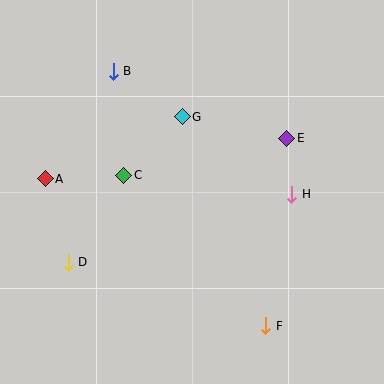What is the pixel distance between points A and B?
The distance between A and B is 127 pixels.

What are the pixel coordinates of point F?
Point F is at (266, 326).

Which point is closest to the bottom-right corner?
Point F is closest to the bottom-right corner.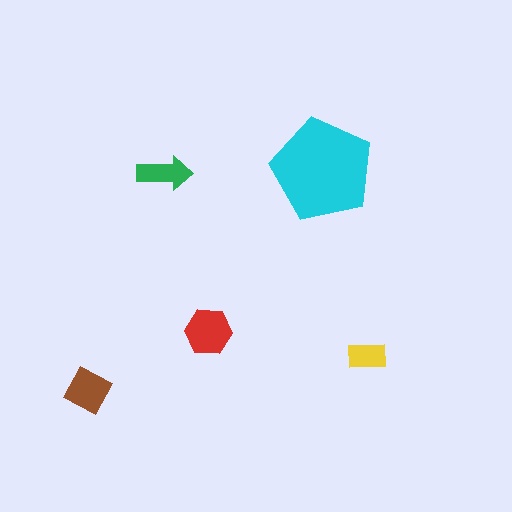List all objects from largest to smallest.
The cyan pentagon, the red hexagon, the brown diamond, the green arrow, the yellow rectangle.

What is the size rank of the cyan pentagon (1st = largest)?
1st.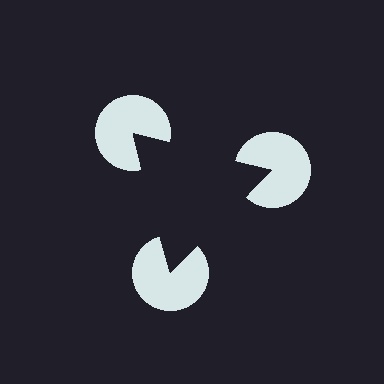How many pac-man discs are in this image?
There are 3 — one at each vertex of the illusory triangle.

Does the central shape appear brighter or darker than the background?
It typically appears slightly darker than the background, even though no actual brightness change is drawn.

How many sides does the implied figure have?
3 sides.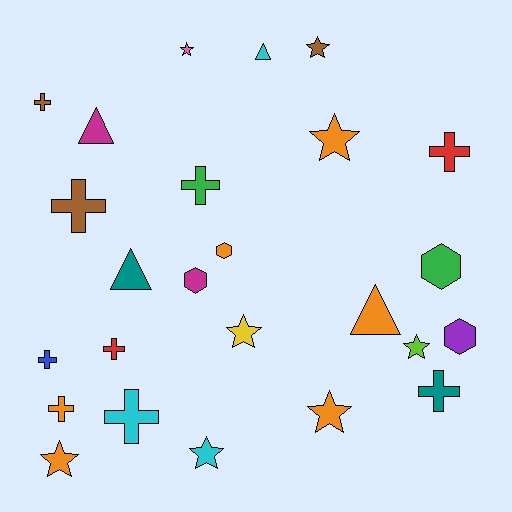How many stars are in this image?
There are 8 stars.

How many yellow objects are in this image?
There is 1 yellow object.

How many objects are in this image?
There are 25 objects.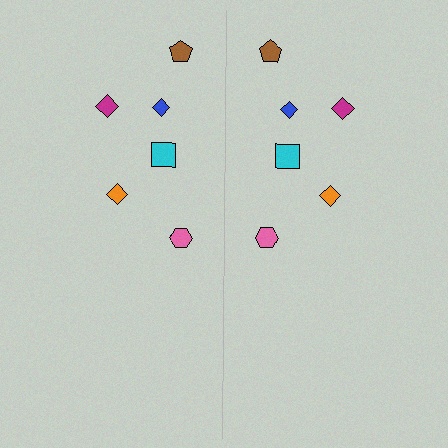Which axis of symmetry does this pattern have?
The pattern has a vertical axis of symmetry running through the center of the image.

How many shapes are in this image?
There are 12 shapes in this image.